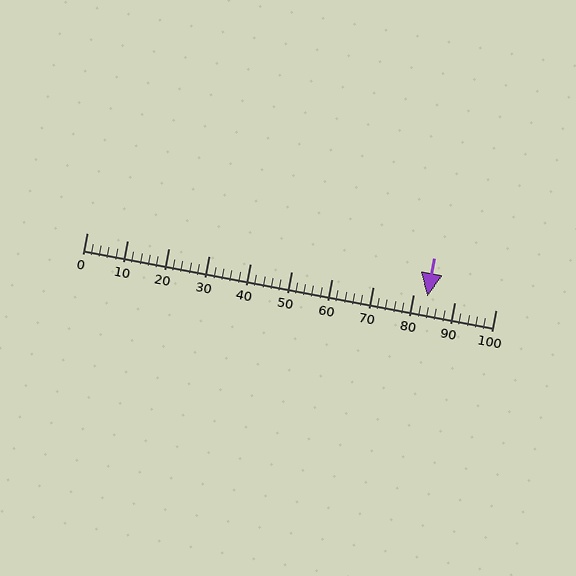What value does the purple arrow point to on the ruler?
The purple arrow points to approximately 83.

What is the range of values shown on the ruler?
The ruler shows values from 0 to 100.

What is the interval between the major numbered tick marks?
The major tick marks are spaced 10 units apart.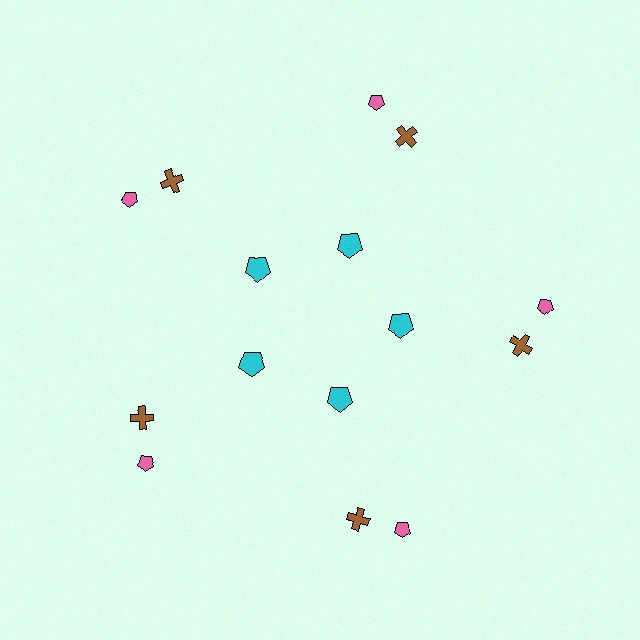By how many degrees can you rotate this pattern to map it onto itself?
The pattern maps onto itself every 72 degrees of rotation.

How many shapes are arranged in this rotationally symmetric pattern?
There are 15 shapes, arranged in 5 groups of 3.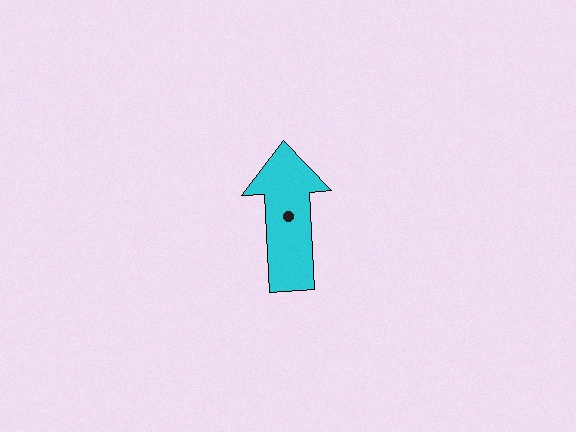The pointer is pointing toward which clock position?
Roughly 12 o'clock.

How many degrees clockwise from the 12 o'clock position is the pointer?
Approximately 357 degrees.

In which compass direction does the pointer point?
North.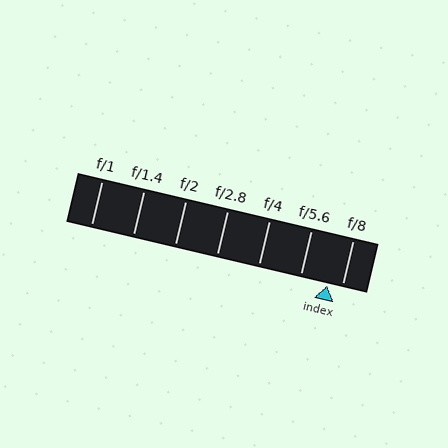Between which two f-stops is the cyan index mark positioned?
The index mark is between f/5.6 and f/8.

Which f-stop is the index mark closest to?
The index mark is closest to f/8.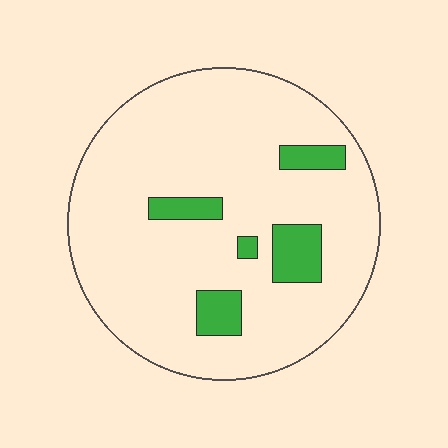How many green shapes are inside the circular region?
5.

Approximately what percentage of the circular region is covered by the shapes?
Approximately 10%.